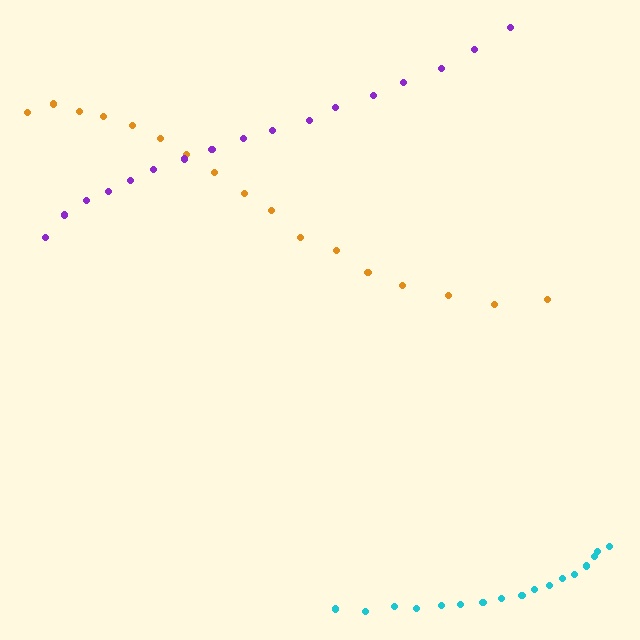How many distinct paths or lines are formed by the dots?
There are 3 distinct paths.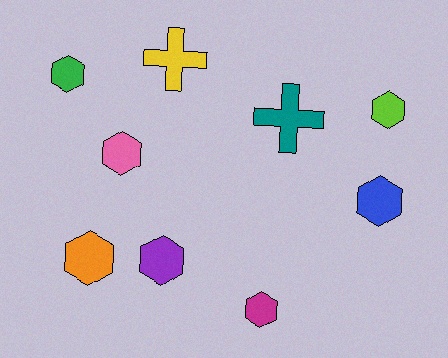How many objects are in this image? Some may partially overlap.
There are 9 objects.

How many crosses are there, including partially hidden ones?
There are 2 crosses.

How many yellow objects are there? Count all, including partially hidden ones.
There is 1 yellow object.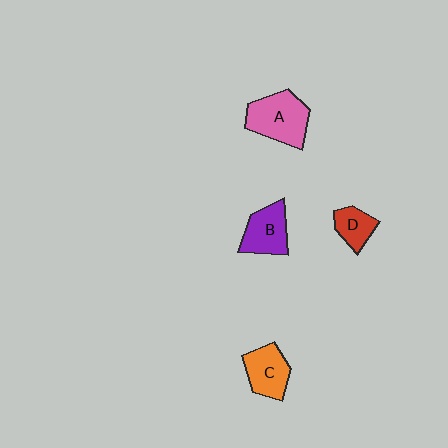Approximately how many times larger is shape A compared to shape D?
Approximately 2.0 times.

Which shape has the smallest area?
Shape D (red).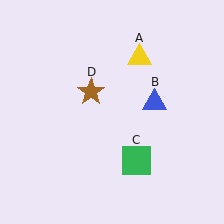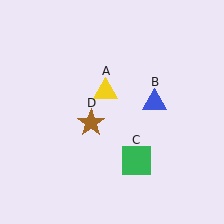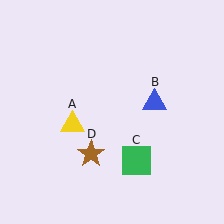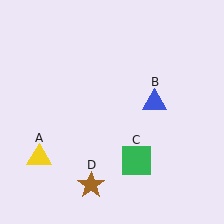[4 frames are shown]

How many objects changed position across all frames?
2 objects changed position: yellow triangle (object A), brown star (object D).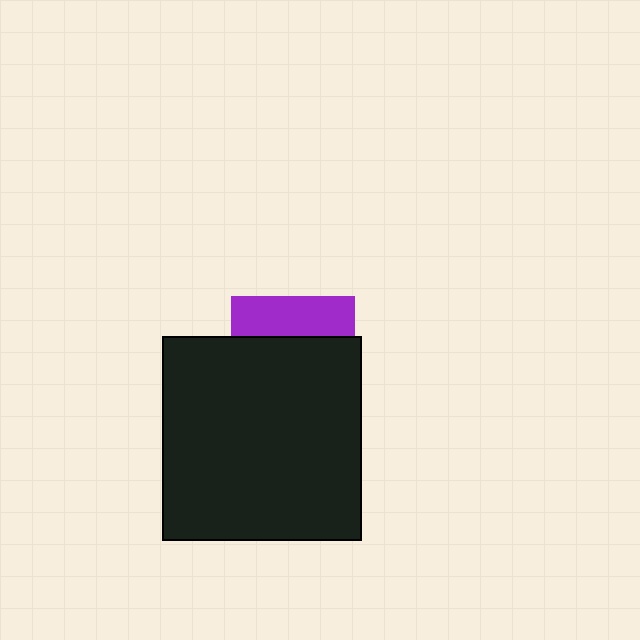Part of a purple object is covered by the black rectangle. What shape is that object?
It is a square.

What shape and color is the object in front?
The object in front is a black rectangle.